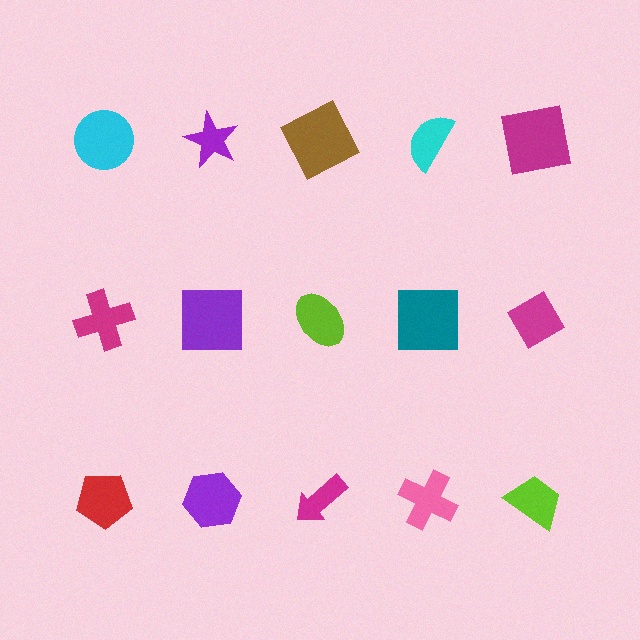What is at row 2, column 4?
A teal square.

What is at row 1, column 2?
A purple star.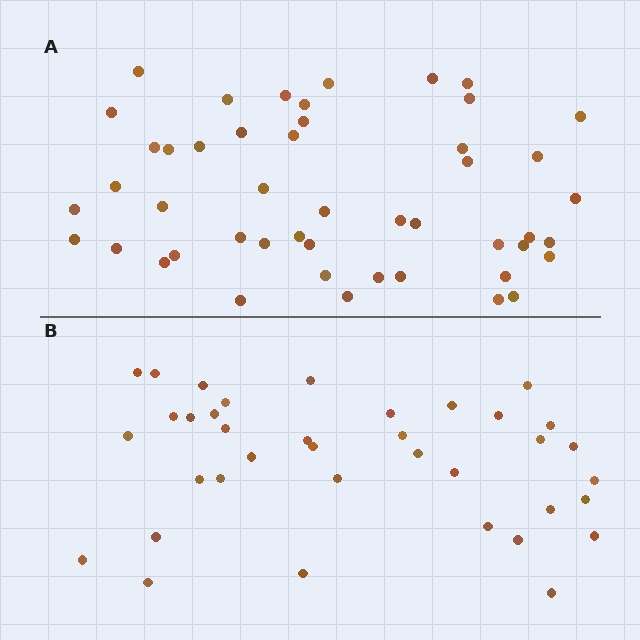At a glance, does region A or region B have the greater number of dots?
Region A (the top region) has more dots.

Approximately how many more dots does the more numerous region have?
Region A has roughly 12 or so more dots than region B.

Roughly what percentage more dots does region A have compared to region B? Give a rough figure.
About 30% more.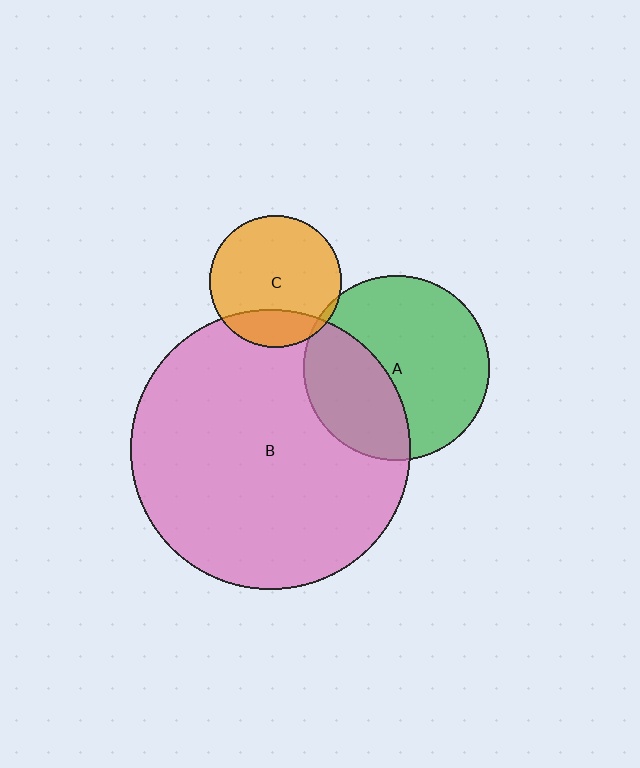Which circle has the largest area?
Circle B (pink).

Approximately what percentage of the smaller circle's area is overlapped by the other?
Approximately 5%.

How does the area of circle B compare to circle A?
Approximately 2.3 times.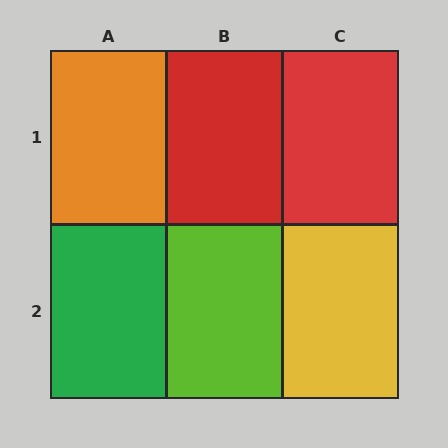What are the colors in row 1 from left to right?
Orange, red, red.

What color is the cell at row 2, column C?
Yellow.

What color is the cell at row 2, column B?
Lime.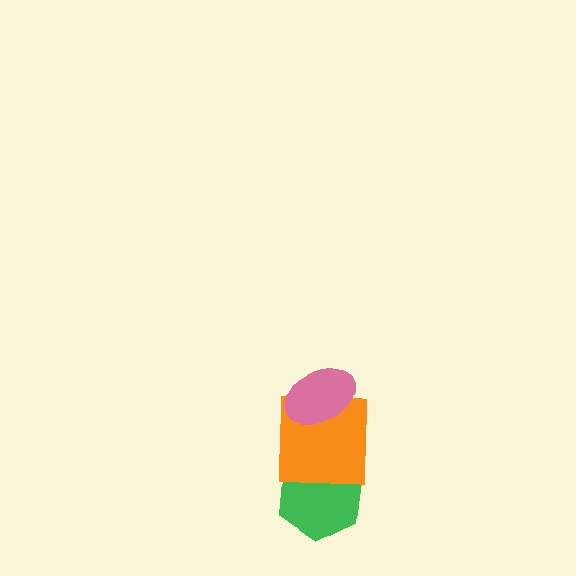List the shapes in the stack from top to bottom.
From top to bottom: the pink ellipse, the orange square, the green hexagon.